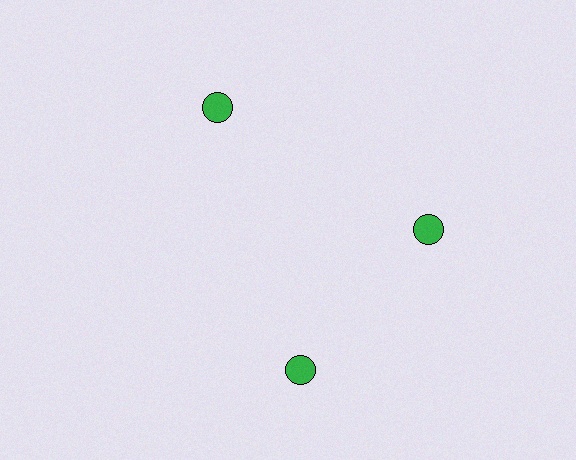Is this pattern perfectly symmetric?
No. The 3 green circles are arranged in a ring, but one element near the 7 o'clock position is rotated out of alignment along the ring, breaking the 3-fold rotational symmetry.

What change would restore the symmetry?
The symmetry would be restored by rotating it back into even spacing with its neighbors so that all 3 circles sit at equal angles and equal distance from the center.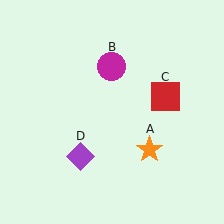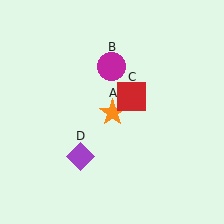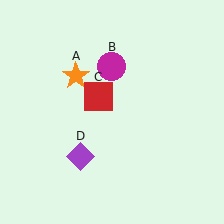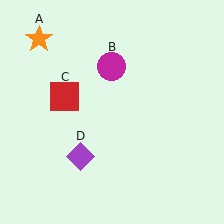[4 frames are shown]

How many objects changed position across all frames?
2 objects changed position: orange star (object A), red square (object C).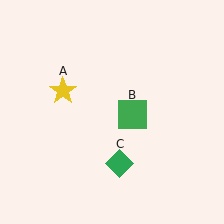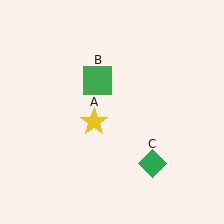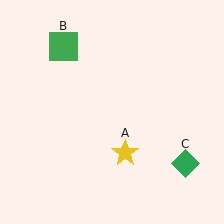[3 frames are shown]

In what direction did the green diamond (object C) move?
The green diamond (object C) moved right.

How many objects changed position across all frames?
3 objects changed position: yellow star (object A), green square (object B), green diamond (object C).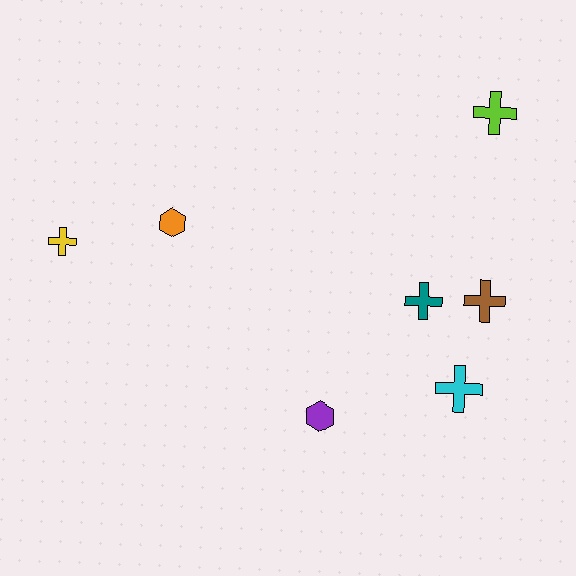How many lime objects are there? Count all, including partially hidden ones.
There is 1 lime object.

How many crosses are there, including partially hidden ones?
There are 5 crosses.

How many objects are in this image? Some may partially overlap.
There are 7 objects.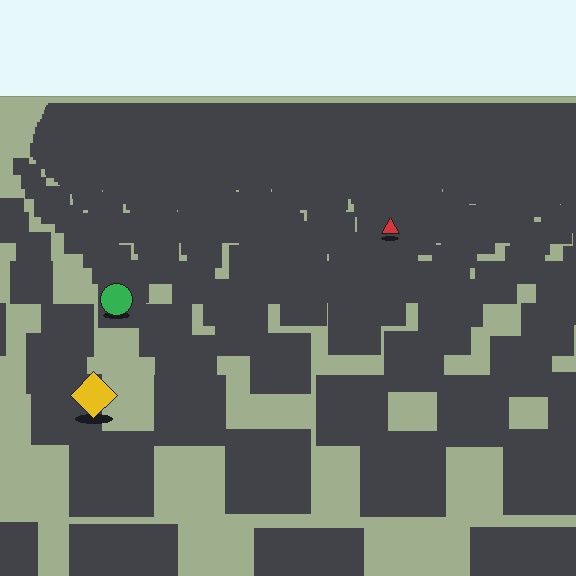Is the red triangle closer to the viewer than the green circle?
No. The green circle is closer — you can tell from the texture gradient: the ground texture is coarser near it.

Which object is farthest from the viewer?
The red triangle is farthest from the viewer. It appears smaller and the ground texture around it is denser.